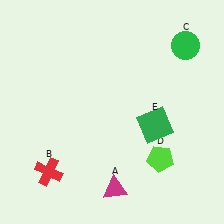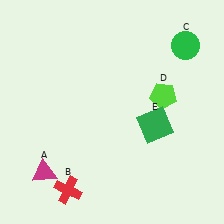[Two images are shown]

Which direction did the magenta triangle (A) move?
The magenta triangle (A) moved left.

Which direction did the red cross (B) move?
The red cross (B) moved right.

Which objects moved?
The objects that moved are: the magenta triangle (A), the red cross (B), the lime pentagon (D).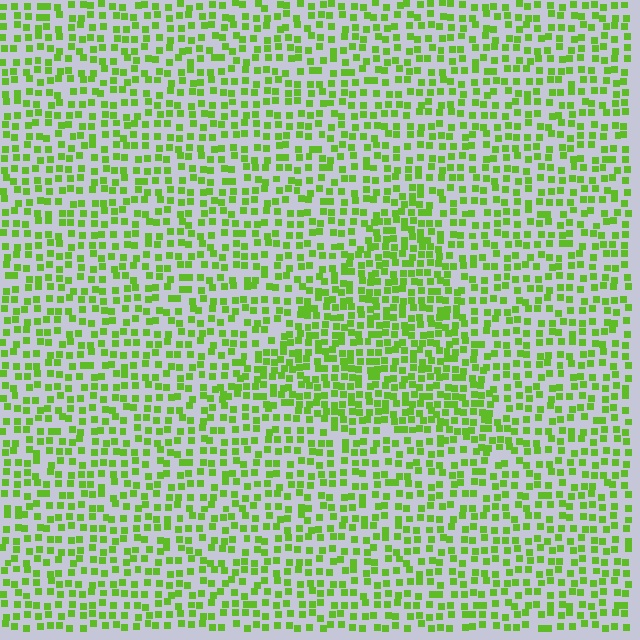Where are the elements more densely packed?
The elements are more densely packed inside the triangle boundary.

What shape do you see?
I see a triangle.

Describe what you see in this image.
The image contains small lime elements arranged at two different densities. A triangle-shaped region is visible where the elements are more densely packed than the surrounding area.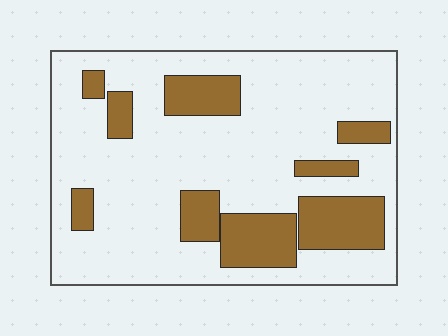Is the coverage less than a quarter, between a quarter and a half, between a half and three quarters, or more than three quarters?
Less than a quarter.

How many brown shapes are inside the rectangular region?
9.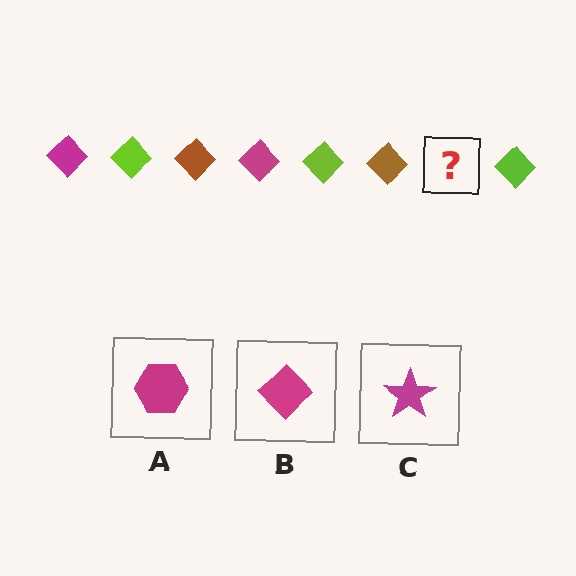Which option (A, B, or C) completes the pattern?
B.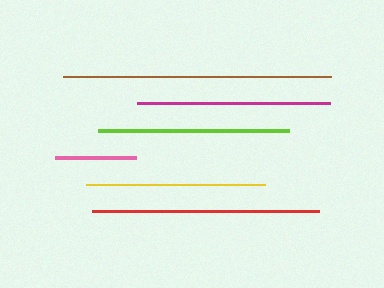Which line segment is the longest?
The brown line is the longest at approximately 268 pixels.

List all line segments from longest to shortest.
From longest to shortest: brown, red, magenta, lime, yellow, pink.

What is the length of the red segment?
The red segment is approximately 228 pixels long.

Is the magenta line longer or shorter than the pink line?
The magenta line is longer than the pink line.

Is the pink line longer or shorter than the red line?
The red line is longer than the pink line.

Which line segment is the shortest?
The pink line is the shortest at approximately 80 pixels.